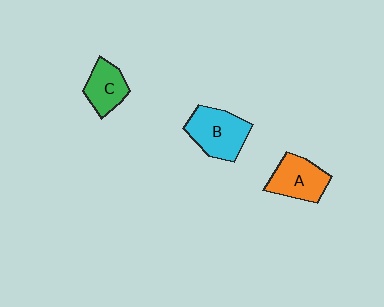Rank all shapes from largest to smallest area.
From largest to smallest: B (cyan), A (orange), C (green).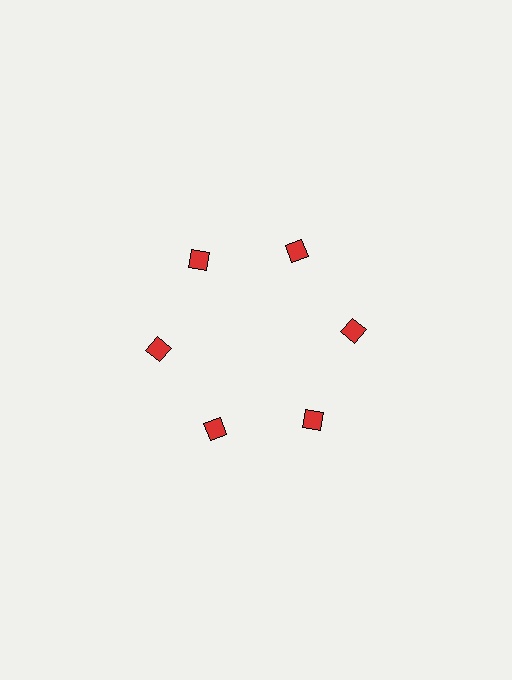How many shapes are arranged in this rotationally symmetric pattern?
There are 6 shapes, arranged in 6 groups of 1.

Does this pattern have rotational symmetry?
Yes, this pattern has 6-fold rotational symmetry. It looks the same after rotating 60 degrees around the center.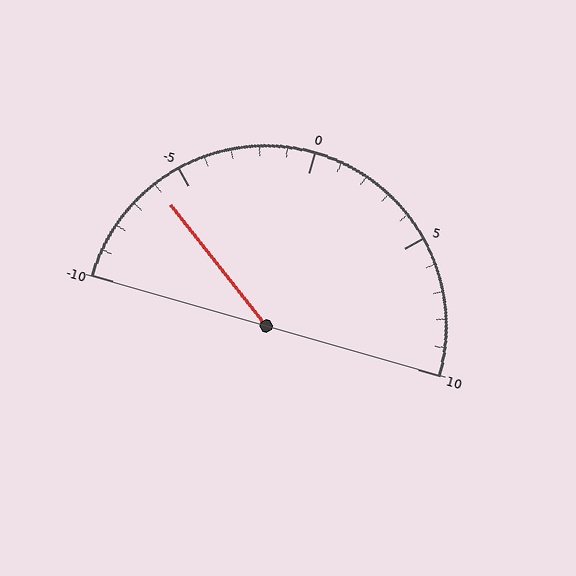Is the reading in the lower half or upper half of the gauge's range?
The reading is in the lower half of the range (-10 to 10).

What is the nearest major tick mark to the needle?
The nearest major tick mark is -5.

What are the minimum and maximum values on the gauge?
The gauge ranges from -10 to 10.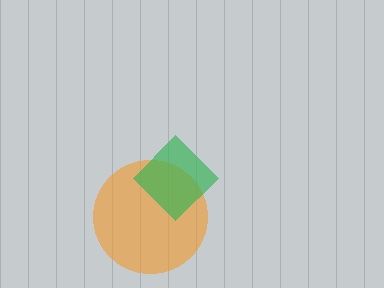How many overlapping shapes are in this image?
There are 2 overlapping shapes in the image.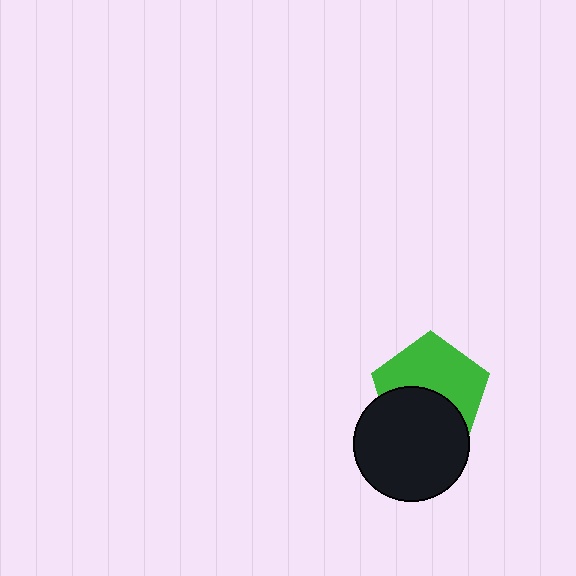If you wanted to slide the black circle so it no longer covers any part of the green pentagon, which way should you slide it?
Slide it down — that is the most direct way to separate the two shapes.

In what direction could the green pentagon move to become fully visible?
The green pentagon could move up. That would shift it out from behind the black circle entirely.